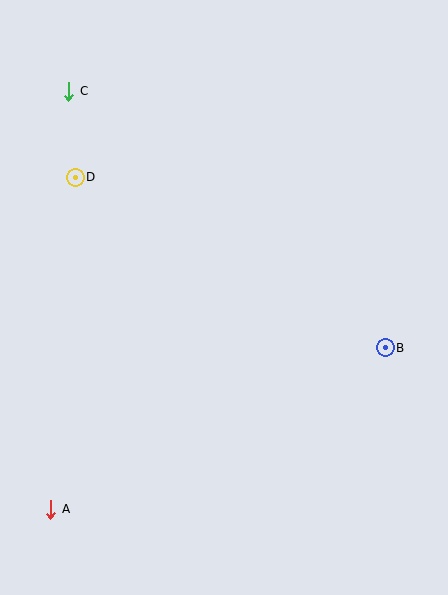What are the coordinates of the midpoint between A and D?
The midpoint between A and D is at (63, 343).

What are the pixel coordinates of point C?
Point C is at (68, 91).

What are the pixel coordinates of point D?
Point D is at (75, 177).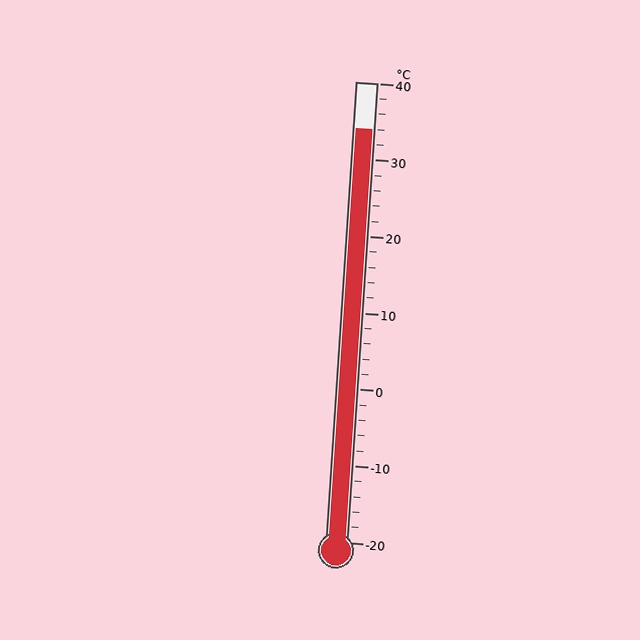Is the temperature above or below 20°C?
The temperature is above 20°C.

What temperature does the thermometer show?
The thermometer shows approximately 34°C.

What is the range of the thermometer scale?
The thermometer scale ranges from -20°C to 40°C.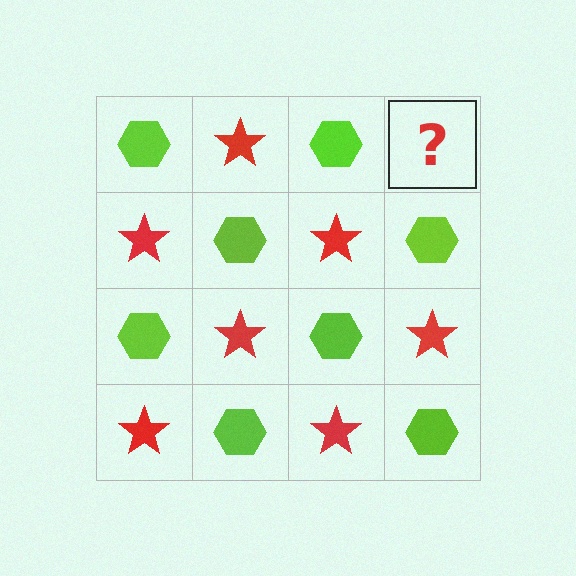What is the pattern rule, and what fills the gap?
The rule is that it alternates lime hexagon and red star in a checkerboard pattern. The gap should be filled with a red star.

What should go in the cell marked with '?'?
The missing cell should contain a red star.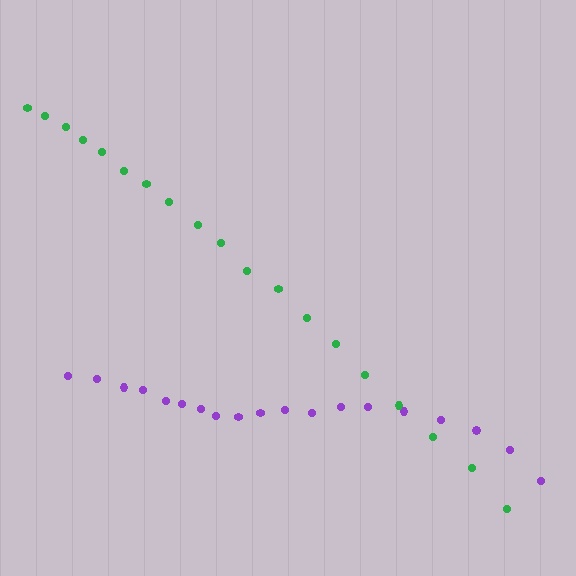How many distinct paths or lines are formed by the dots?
There are 2 distinct paths.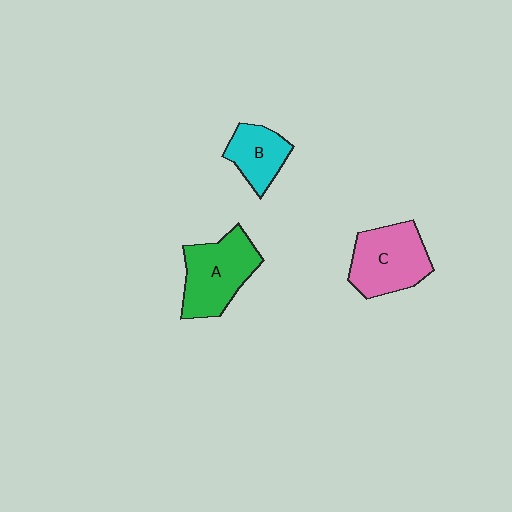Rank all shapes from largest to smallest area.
From largest to smallest: A (green), C (pink), B (cyan).